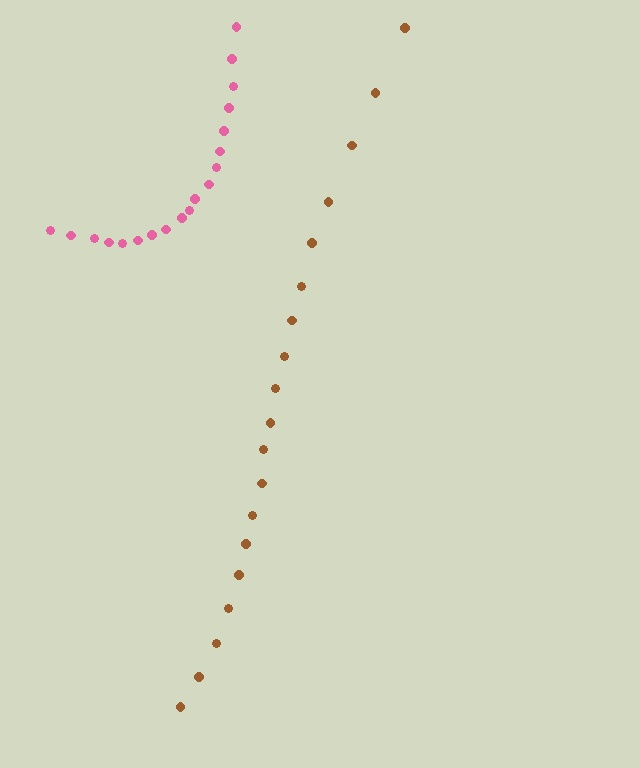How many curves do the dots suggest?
There are 2 distinct paths.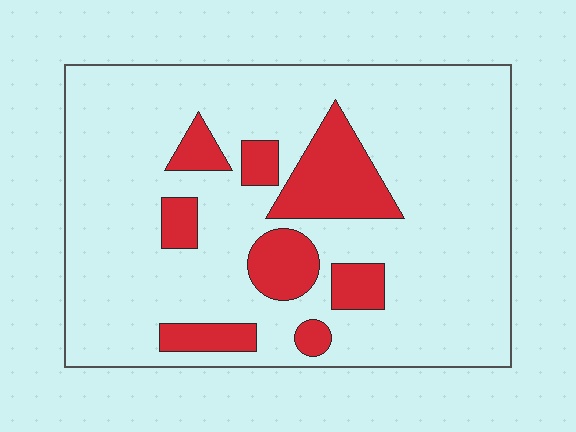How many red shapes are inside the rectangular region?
8.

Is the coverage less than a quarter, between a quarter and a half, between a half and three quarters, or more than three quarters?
Less than a quarter.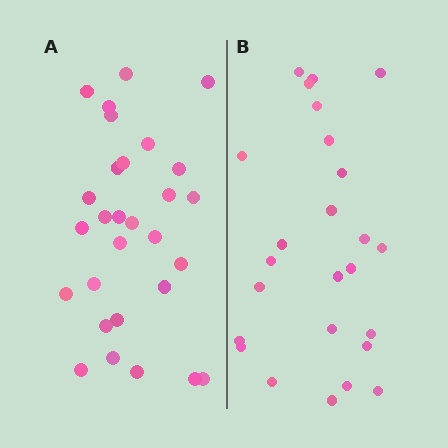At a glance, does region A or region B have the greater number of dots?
Region A (the left region) has more dots.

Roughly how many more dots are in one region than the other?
Region A has about 4 more dots than region B.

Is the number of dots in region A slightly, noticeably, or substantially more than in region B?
Region A has only slightly more — the two regions are fairly close. The ratio is roughly 1.2 to 1.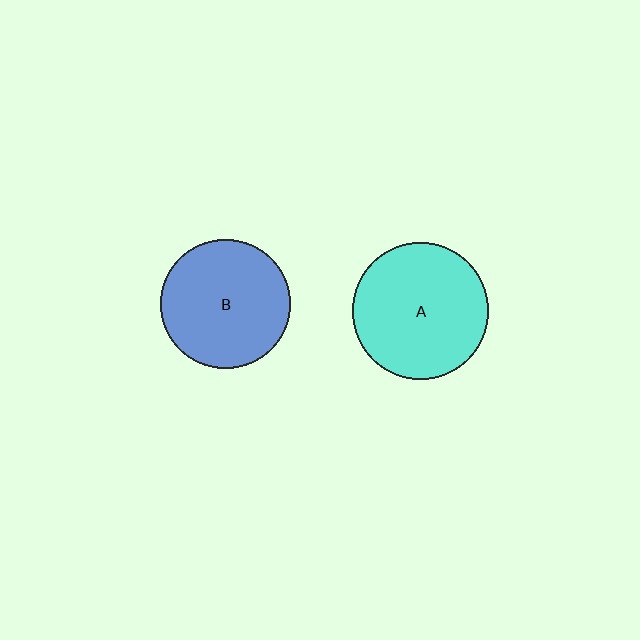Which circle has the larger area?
Circle A (cyan).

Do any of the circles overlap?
No, none of the circles overlap.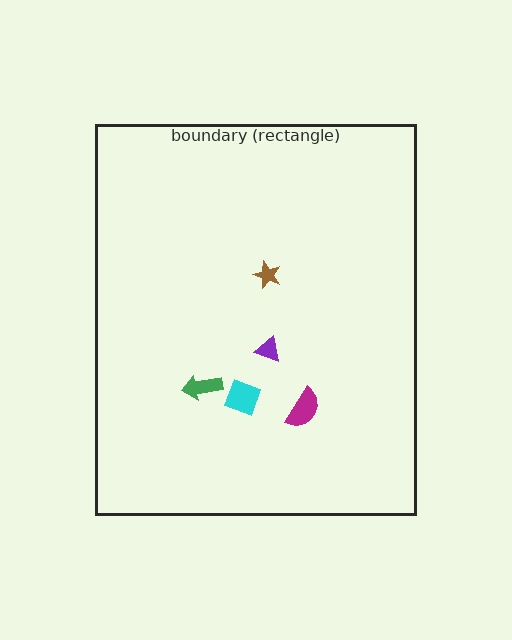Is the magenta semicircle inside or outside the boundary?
Inside.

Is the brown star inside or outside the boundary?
Inside.